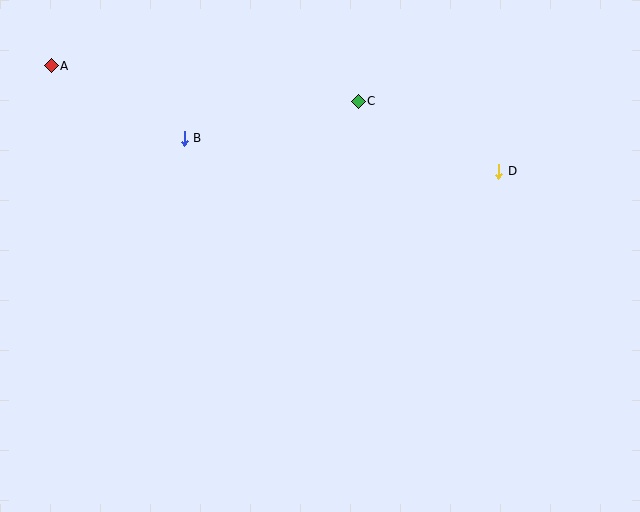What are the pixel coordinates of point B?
Point B is at (184, 138).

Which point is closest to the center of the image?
Point C at (358, 101) is closest to the center.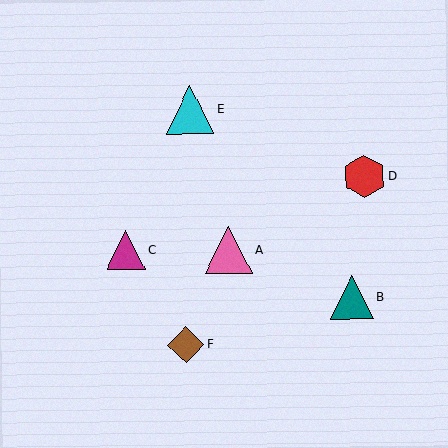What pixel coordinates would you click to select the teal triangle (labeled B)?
Click at (352, 298) to select the teal triangle B.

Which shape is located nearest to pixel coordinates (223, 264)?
The pink triangle (labeled A) at (229, 250) is nearest to that location.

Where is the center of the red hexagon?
The center of the red hexagon is at (364, 177).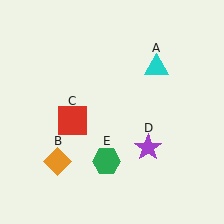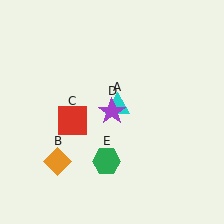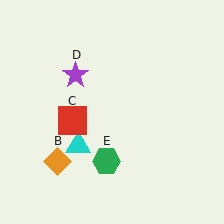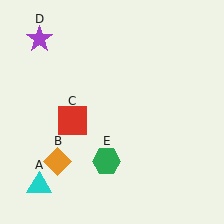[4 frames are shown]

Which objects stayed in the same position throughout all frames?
Orange diamond (object B) and red square (object C) and green hexagon (object E) remained stationary.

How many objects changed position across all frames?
2 objects changed position: cyan triangle (object A), purple star (object D).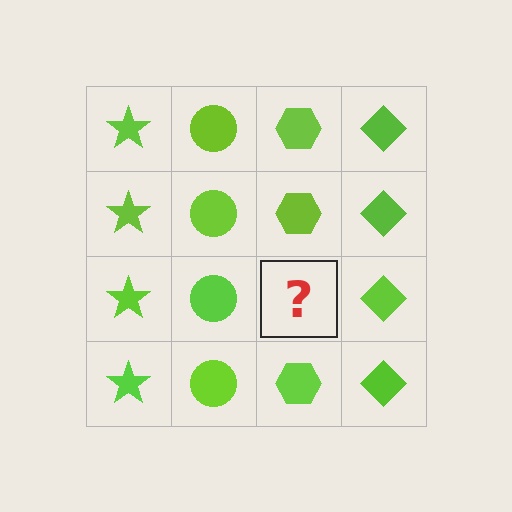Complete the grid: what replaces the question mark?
The question mark should be replaced with a lime hexagon.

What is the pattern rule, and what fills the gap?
The rule is that each column has a consistent shape. The gap should be filled with a lime hexagon.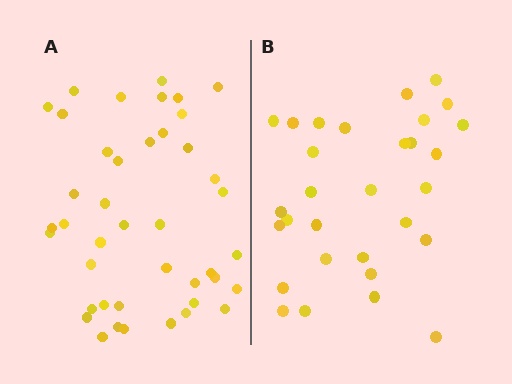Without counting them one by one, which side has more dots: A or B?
Region A (the left region) has more dots.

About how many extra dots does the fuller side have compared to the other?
Region A has roughly 12 or so more dots than region B.